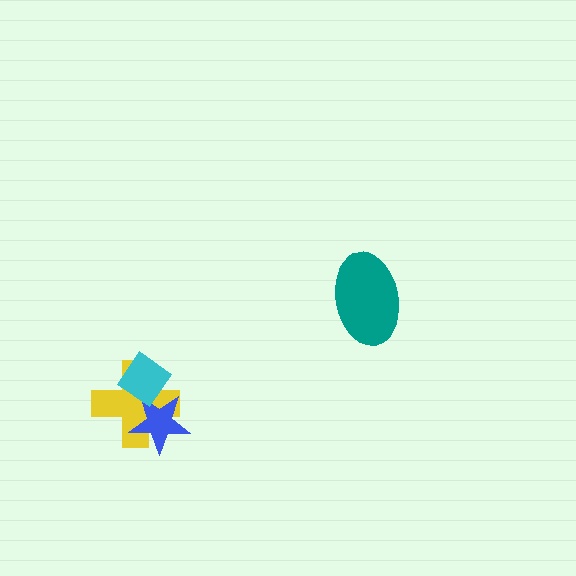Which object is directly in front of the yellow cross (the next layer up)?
The blue star is directly in front of the yellow cross.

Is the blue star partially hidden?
Yes, it is partially covered by another shape.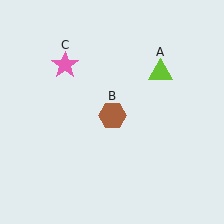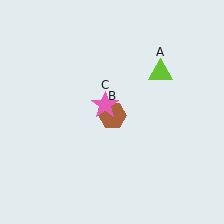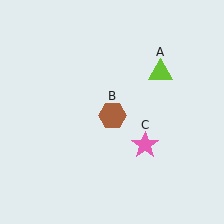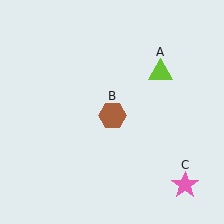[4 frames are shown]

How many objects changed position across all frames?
1 object changed position: pink star (object C).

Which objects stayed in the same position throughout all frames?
Lime triangle (object A) and brown hexagon (object B) remained stationary.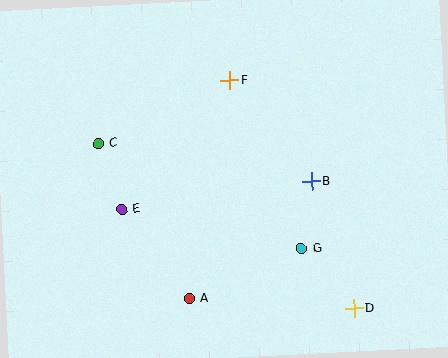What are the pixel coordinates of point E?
Point E is at (121, 210).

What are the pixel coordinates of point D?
Point D is at (354, 308).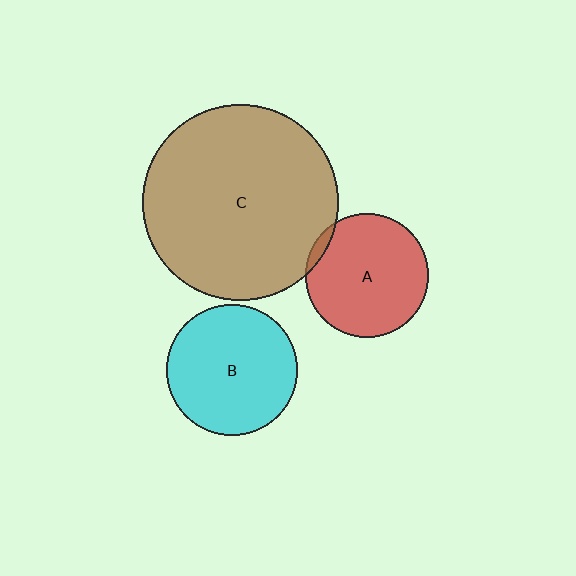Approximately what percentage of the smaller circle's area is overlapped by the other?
Approximately 5%.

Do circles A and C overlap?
Yes.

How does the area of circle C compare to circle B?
Approximately 2.2 times.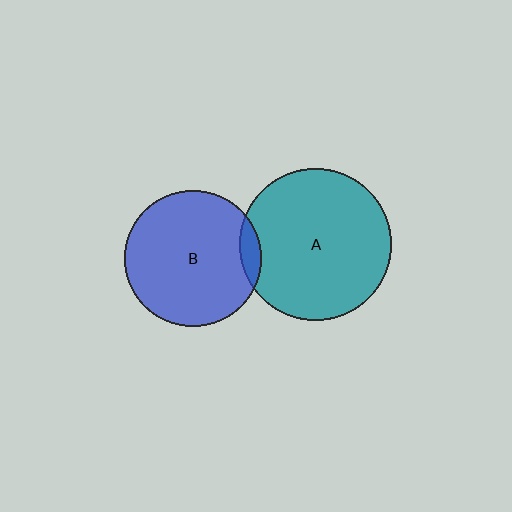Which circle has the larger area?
Circle A (teal).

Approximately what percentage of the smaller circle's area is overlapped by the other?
Approximately 5%.